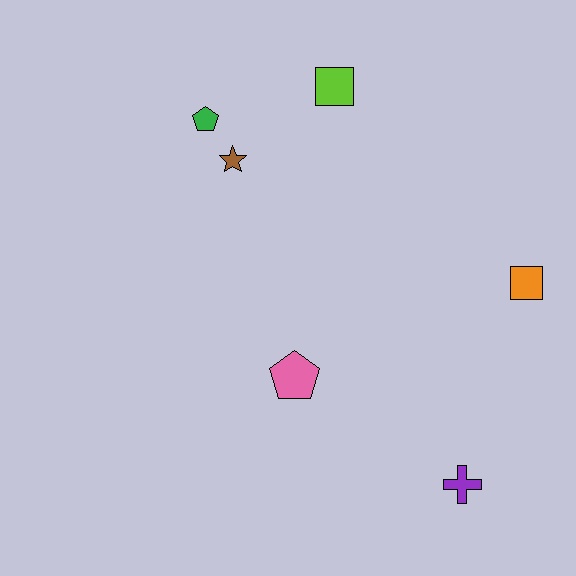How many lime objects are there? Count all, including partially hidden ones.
There is 1 lime object.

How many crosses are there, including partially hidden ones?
There is 1 cross.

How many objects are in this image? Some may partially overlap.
There are 6 objects.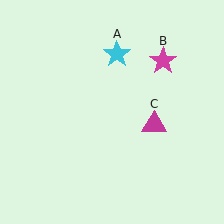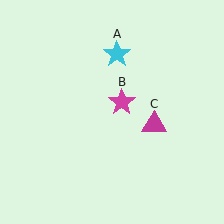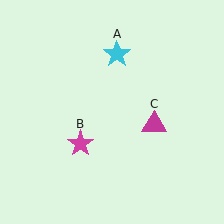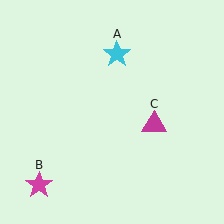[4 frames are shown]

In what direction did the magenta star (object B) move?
The magenta star (object B) moved down and to the left.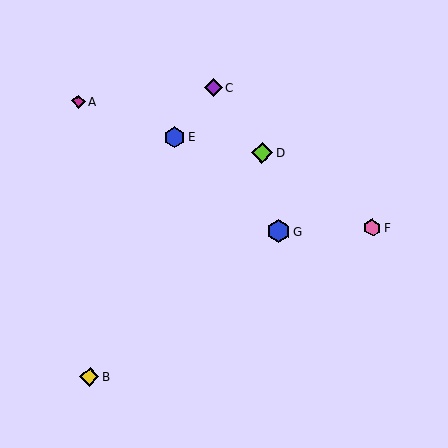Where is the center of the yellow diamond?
The center of the yellow diamond is at (90, 377).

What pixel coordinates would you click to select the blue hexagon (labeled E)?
Click at (174, 137) to select the blue hexagon E.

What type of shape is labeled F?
Shape F is a pink hexagon.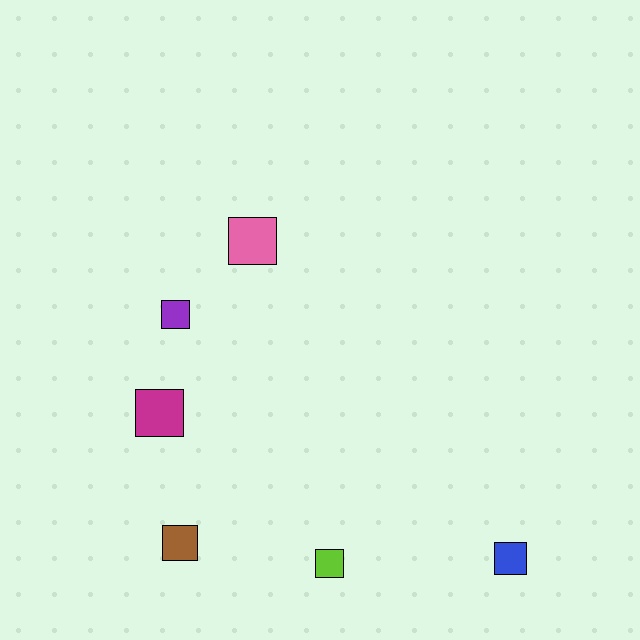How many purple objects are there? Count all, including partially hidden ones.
There is 1 purple object.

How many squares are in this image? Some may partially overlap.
There are 6 squares.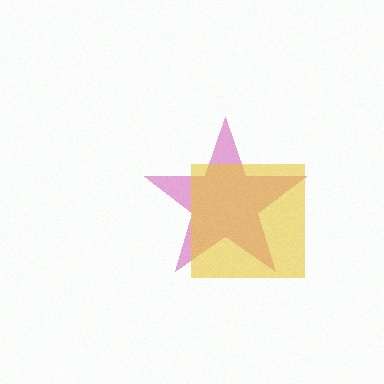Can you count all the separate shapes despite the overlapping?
Yes, there are 2 separate shapes.